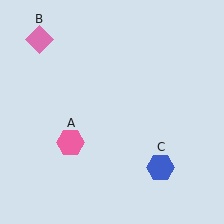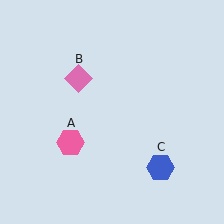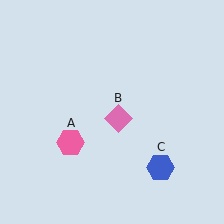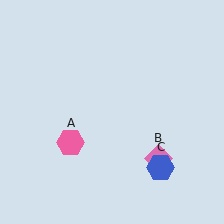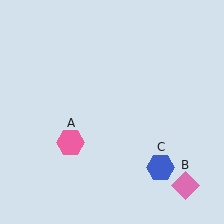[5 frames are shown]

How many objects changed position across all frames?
1 object changed position: pink diamond (object B).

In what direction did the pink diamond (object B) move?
The pink diamond (object B) moved down and to the right.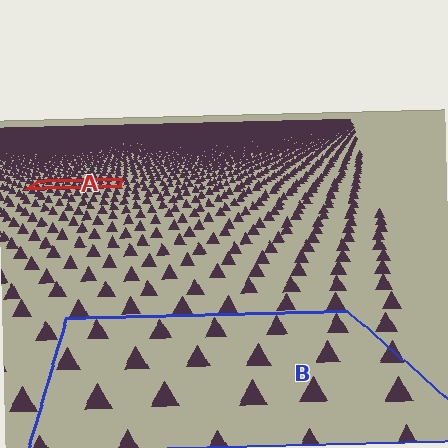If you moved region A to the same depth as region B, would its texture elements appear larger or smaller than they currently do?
They would appear larger. At a closer depth, the same texture elements are projected at a bigger on-screen size.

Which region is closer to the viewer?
Region B is closer. The texture elements there are larger and more spread out.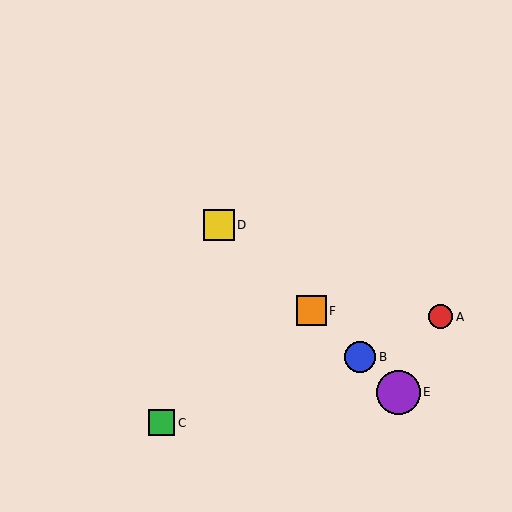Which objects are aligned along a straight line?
Objects B, D, E, F are aligned along a straight line.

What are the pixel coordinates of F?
Object F is at (311, 311).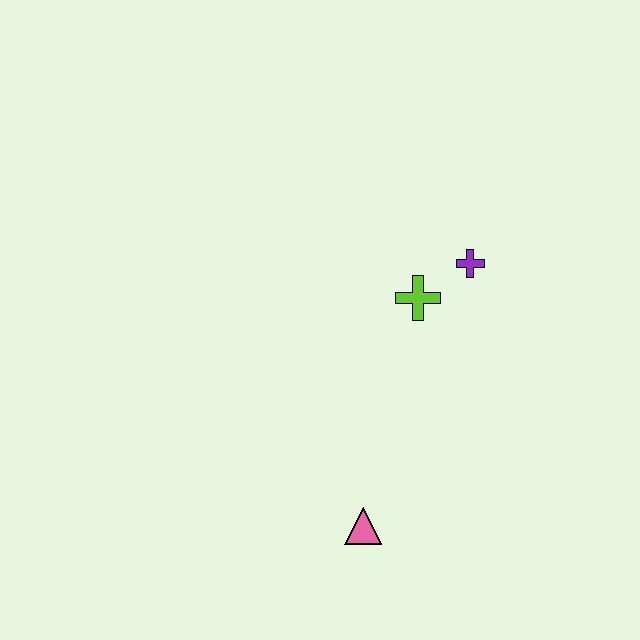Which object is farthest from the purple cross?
The pink triangle is farthest from the purple cross.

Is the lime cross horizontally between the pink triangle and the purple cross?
Yes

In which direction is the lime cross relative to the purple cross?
The lime cross is to the left of the purple cross.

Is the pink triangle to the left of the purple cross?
Yes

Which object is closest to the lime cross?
The purple cross is closest to the lime cross.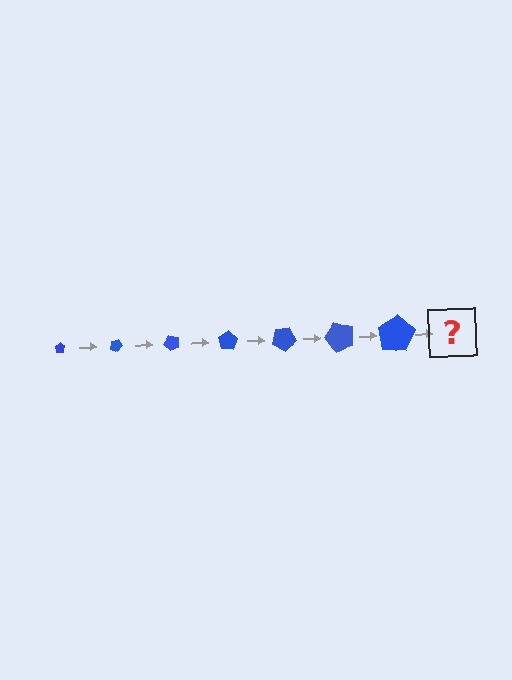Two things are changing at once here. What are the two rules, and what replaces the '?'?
The two rules are that the pentagon grows larger each step and it rotates 25 degrees each step. The '?' should be a pentagon, larger than the previous one and rotated 175 degrees from the start.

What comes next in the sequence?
The next element should be a pentagon, larger than the previous one and rotated 175 degrees from the start.